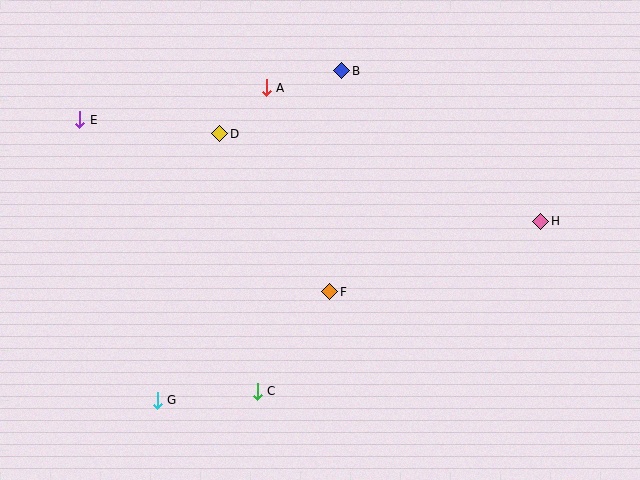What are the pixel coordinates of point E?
Point E is at (80, 120).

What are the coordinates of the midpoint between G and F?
The midpoint between G and F is at (244, 346).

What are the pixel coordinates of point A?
Point A is at (266, 88).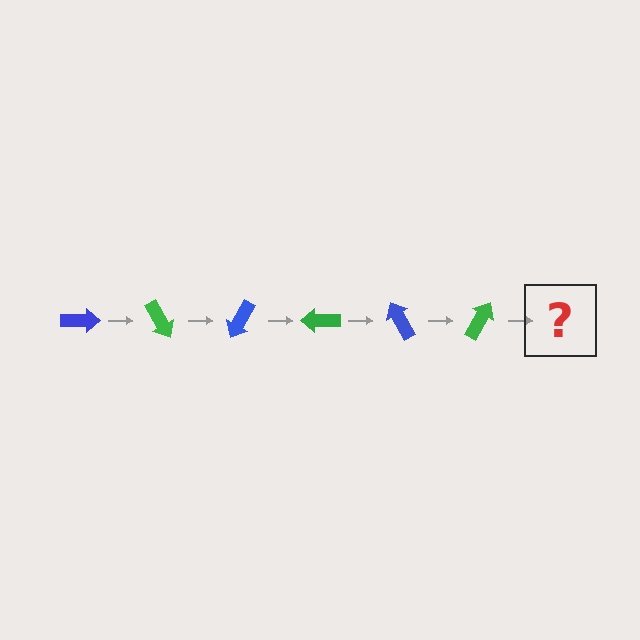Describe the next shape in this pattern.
It should be a blue arrow, rotated 360 degrees from the start.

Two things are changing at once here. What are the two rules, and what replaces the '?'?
The two rules are that it rotates 60 degrees each step and the color cycles through blue and green. The '?' should be a blue arrow, rotated 360 degrees from the start.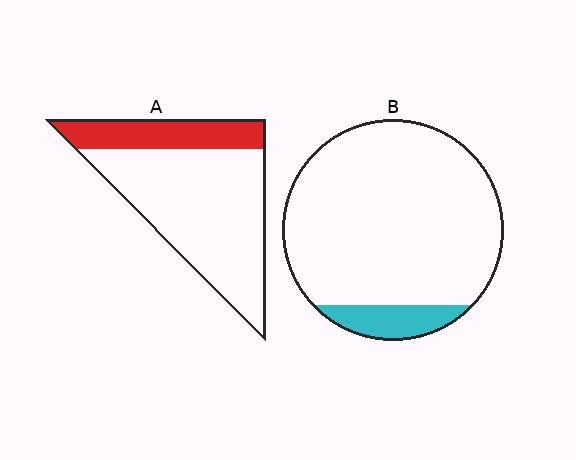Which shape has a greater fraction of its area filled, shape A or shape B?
Shape A.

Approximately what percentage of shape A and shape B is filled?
A is approximately 25% and B is approximately 10%.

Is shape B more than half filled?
No.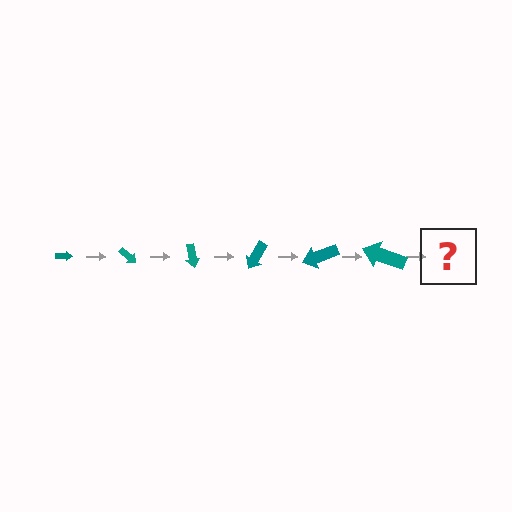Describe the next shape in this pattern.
It should be an arrow, larger than the previous one and rotated 240 degrees from the start.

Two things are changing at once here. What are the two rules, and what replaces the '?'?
The two rules are that the arrow grows larger each step and it rotates 40 degrees each step. The '?' should be an arrow, larger than the previous one and rotated 240 degrees from the start.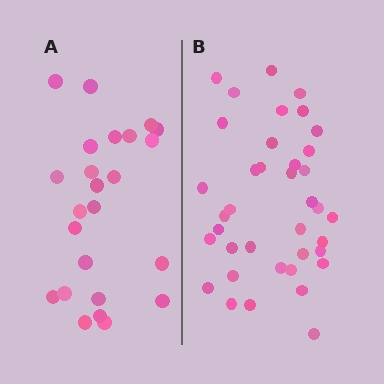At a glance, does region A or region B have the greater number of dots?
Region B (the right region) has more dots.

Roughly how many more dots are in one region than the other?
Region B has approximately 15 more dots than region A.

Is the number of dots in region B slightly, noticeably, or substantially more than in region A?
Region B has substantially more. The ratio is roughly 1.6 to 1.